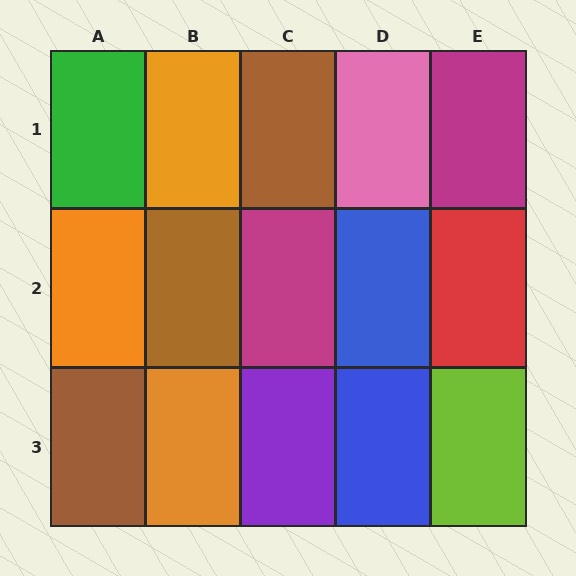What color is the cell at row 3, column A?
Brown.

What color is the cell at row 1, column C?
Brown.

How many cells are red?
1 cell is red.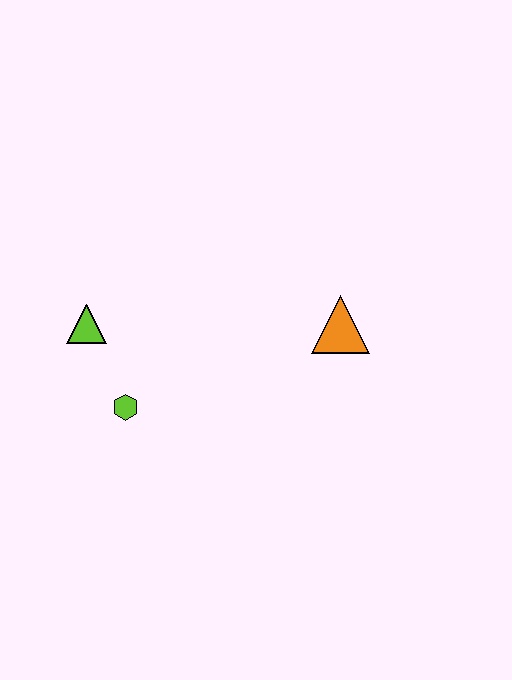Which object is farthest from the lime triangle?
The orange triangle is farthest from the lime triangle.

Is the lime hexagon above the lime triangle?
No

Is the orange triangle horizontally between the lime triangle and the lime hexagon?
No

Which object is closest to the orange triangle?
The lime hexagon is closest to the orange triangle.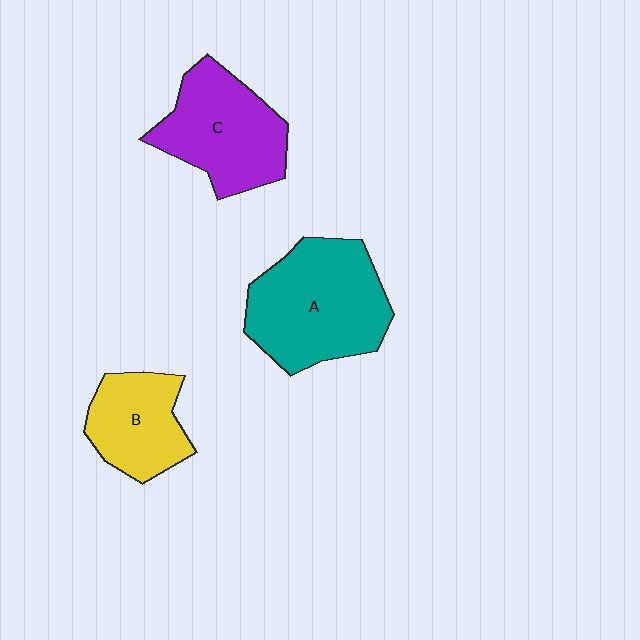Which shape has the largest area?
Shape A (teal).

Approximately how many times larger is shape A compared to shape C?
Approximately 1.2 times.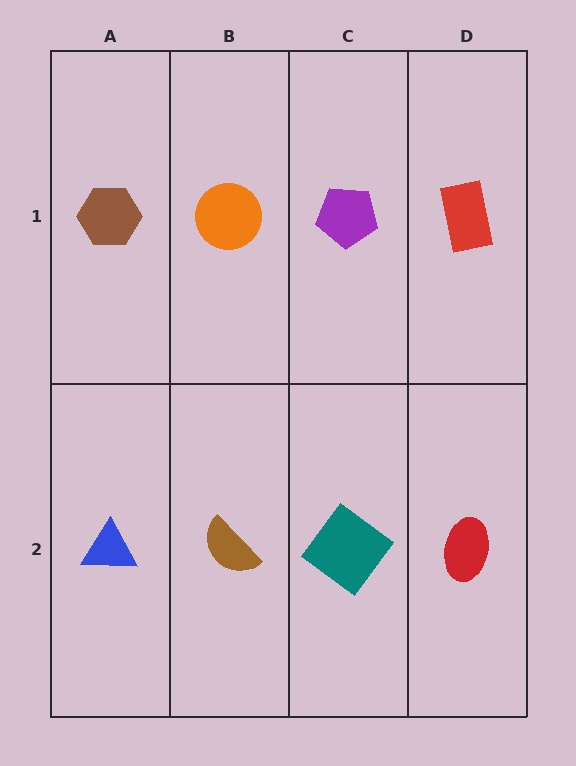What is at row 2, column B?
A brown semicircle.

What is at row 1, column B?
An orange circle.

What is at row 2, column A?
A blue triangle.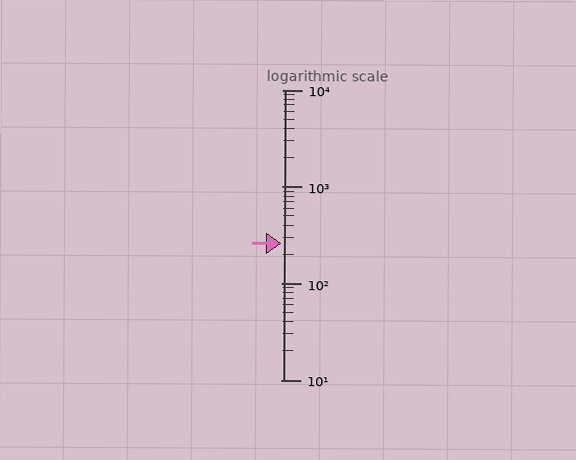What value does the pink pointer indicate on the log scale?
The pointer indicates approximately 260.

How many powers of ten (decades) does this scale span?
The scale spans 3 decades, from 10 to 10000.